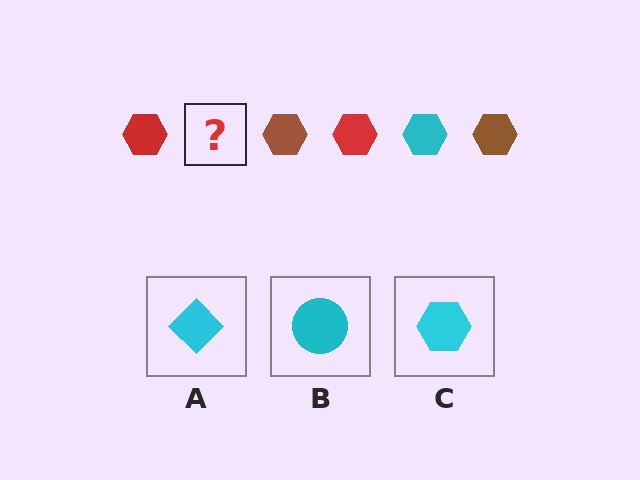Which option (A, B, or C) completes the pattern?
C.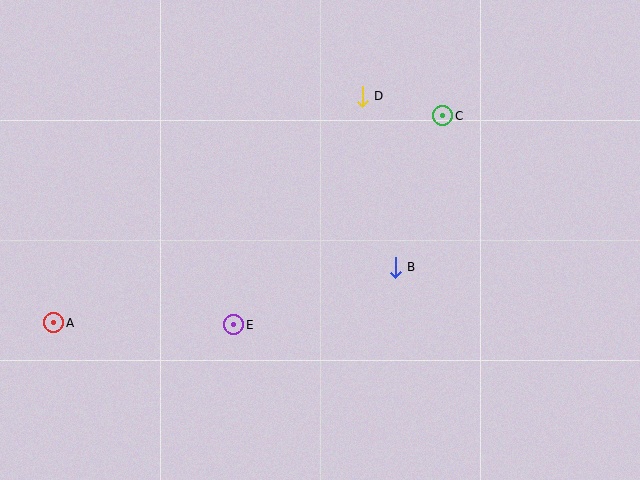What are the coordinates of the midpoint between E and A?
The midpoint between E and A is at (144, 324).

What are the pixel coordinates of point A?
Point A is at (54, 323).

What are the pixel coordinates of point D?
Point D is at (362, 96).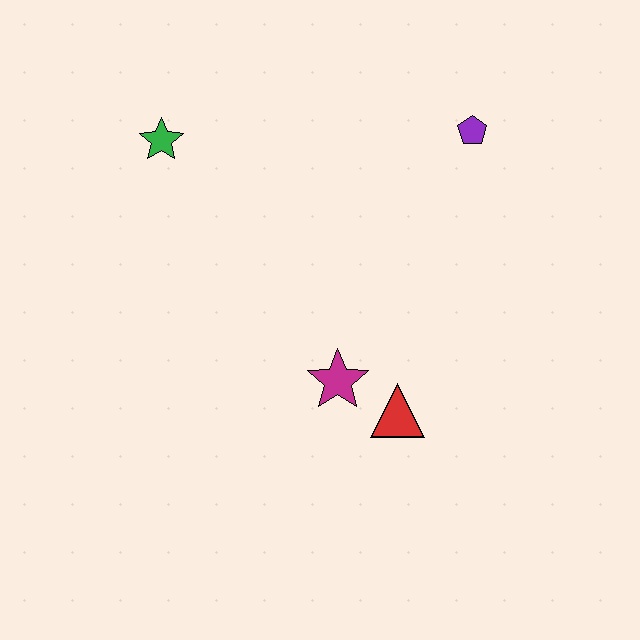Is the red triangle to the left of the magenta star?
No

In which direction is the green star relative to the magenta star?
The green star is above the magenta star.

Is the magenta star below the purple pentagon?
Yes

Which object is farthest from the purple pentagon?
The green star is farthest from the purple pentagon.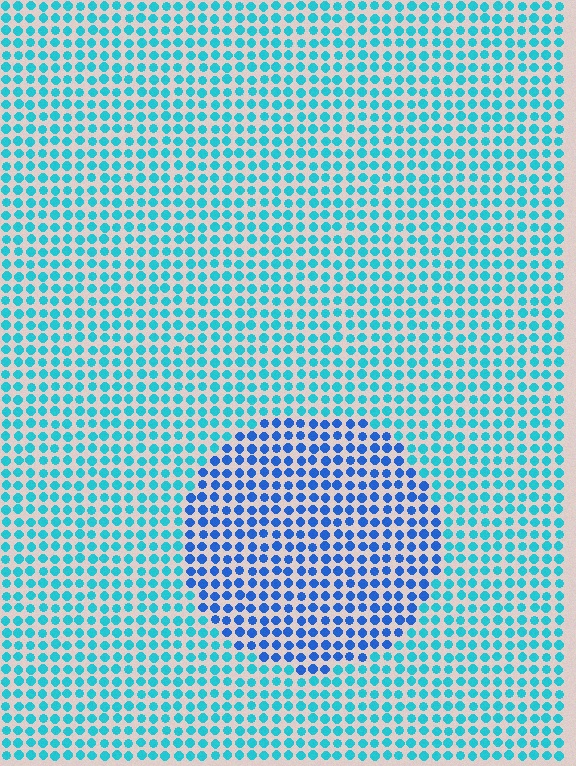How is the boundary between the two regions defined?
The boundary is defined purely by a slight shift in hue (about 35 degrees). Spacing, size, and orientation are identical on both sides.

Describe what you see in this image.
The image is filled with small cyan elements in a uniform arrangement. A circle-shaped region is visible where the elements are tinted to a slightly different hue, forming a subtle color boundary.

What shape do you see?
I see a circle.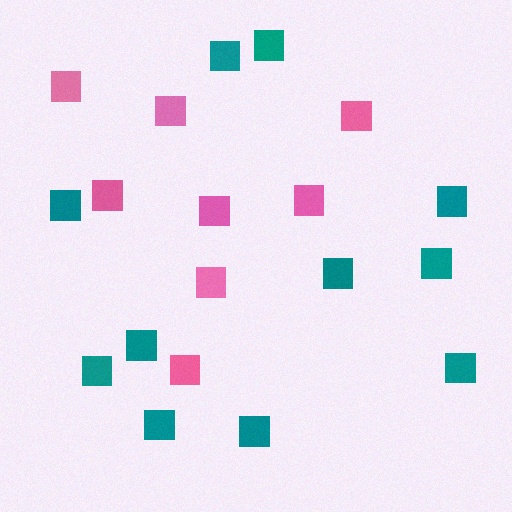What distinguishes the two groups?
There are 2 groups: one group of teal squares (11) and one group of pink squares (8).